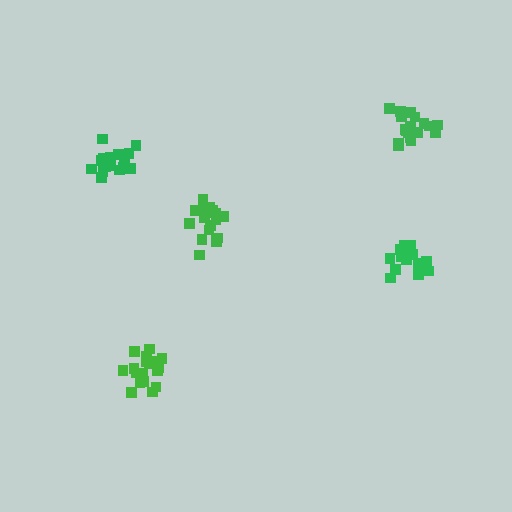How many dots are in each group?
Group 1: 18 dots, Group 2: 19 dots, Group 3: 17 dots, Group 4: 18 dots, Group 5: 18 dots (90 total).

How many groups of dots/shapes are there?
There are 5 groups.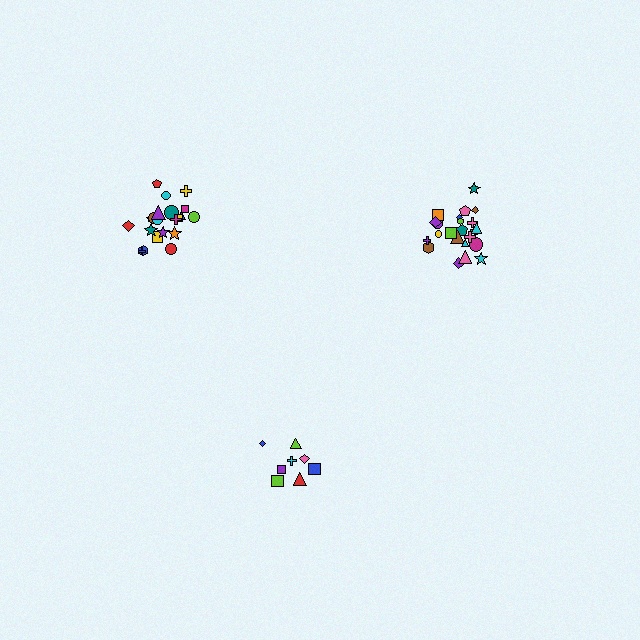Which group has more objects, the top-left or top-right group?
The top-right group.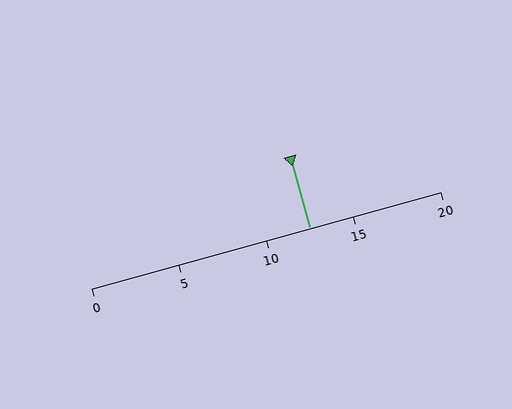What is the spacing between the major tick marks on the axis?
The major ticks are spaced 5 apart.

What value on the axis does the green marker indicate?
The marker indicates approximately 12.5.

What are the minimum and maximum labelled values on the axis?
The axis runs from 0 to 20.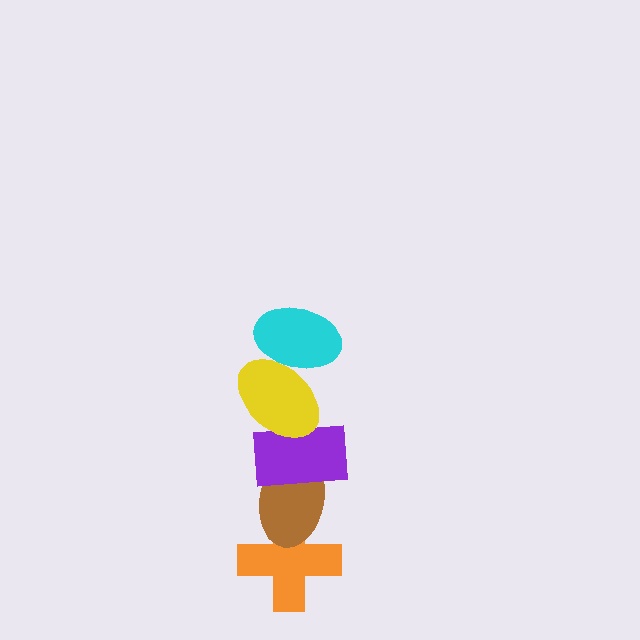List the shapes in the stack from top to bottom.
From top to bottom: the cyan ellipse, the yellow ellipse, the purple rectangle, the brown ellipse, the orange cross.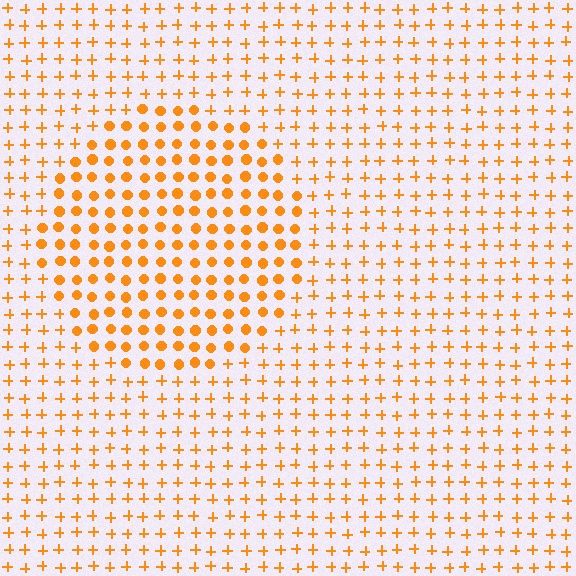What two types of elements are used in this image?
The image uses circles inside the circle region and plus signs outside it.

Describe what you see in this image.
The image is filled with small orange elements arranged in a uniform grid. A circle-shaped region contains circles, while the surrounding area contains plus signs. The boundary is defined purely by the change in element shape.